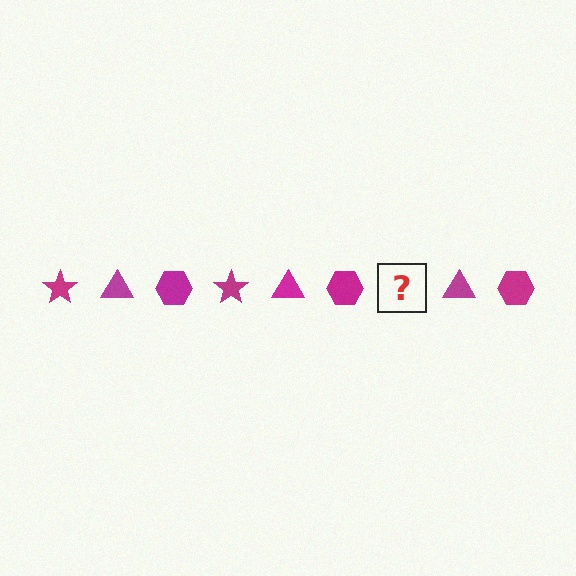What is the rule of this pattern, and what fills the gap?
The rule is that the pattern cycles through star, triangle, hexagon shapes in magenta. The gap should be filled with a magenta star.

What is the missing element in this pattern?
The missing element is a magenta star.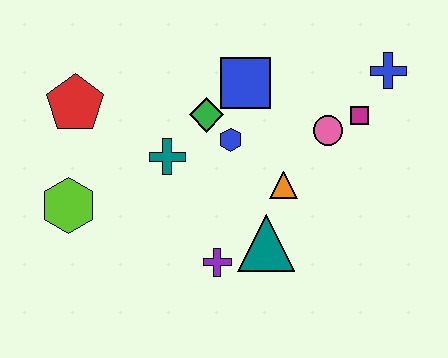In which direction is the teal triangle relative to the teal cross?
The teal triangle is to the right of the teal cross.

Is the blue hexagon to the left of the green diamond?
No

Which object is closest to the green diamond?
The blue hexagon is closest to the green diamond.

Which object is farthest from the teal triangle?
The red pentagon is farthest from the teal triangle.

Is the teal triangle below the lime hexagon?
Yes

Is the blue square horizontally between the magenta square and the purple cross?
Yes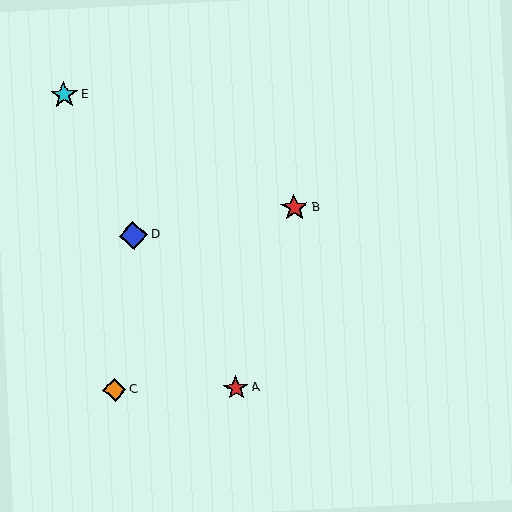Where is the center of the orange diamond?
The center of the orange diamond is at (115, 390).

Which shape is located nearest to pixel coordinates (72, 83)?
The cyan star (labeled E) at (64, 95) is nearest to that location.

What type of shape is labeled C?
Shape C is an orange diamond.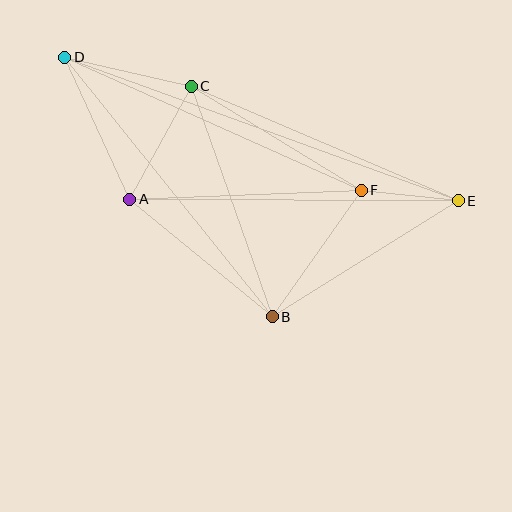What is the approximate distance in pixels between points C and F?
The distance between C and F is approximately 200 pixels.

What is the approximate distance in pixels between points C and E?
The distance between C and E is approximately 290 pixels.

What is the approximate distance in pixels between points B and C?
The distance between B and C is approximately 244 pixels.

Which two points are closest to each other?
Points E and F are closest to each other.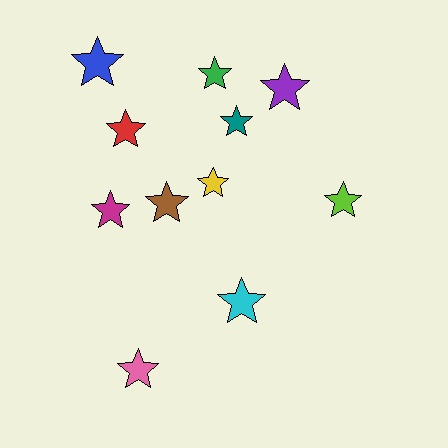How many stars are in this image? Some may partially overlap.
There are 11 stars.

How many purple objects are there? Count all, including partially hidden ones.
There is 1 purple object.